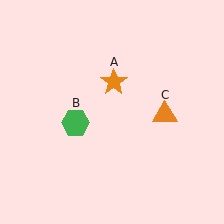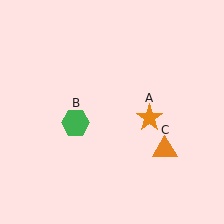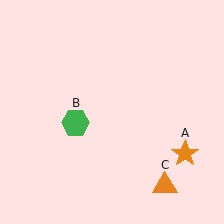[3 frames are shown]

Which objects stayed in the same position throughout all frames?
Green hexagon (object B) remained stationary.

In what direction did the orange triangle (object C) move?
The orange triangle (object C) moved down.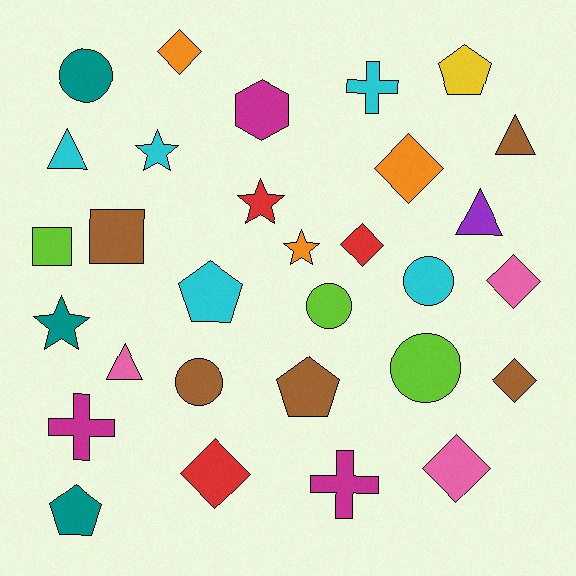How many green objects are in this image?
There are no green objects.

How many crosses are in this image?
There are 3 crosses.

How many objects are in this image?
There are 30 objects.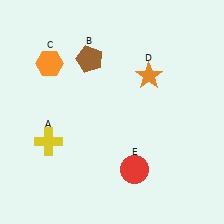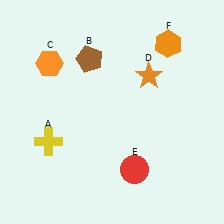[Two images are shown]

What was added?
An orange hexagon (F) was added in Image 2.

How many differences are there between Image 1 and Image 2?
There is 1 difference between the two images.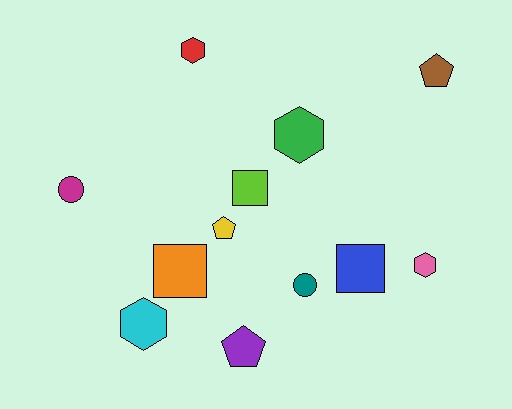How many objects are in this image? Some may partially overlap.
There are 12 objects.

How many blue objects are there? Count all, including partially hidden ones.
There is 1 blue object.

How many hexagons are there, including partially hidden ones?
There are 4 hexagons.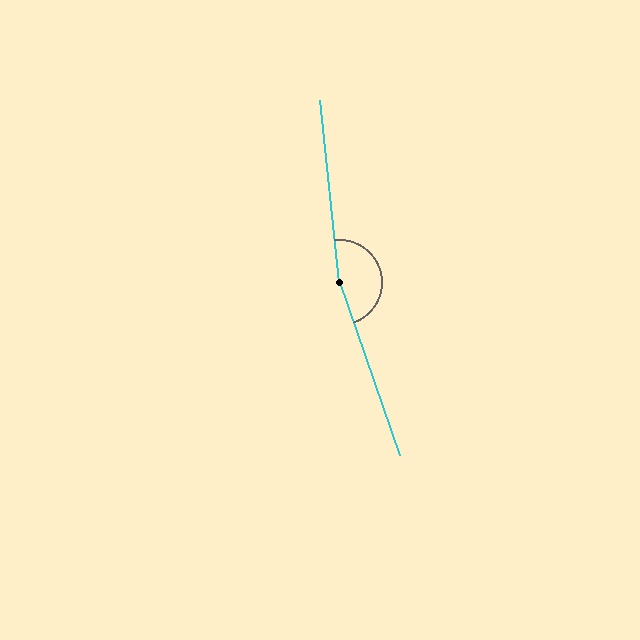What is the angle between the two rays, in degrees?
Approximately 167 degrees.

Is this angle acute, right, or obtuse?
It is obtuse.